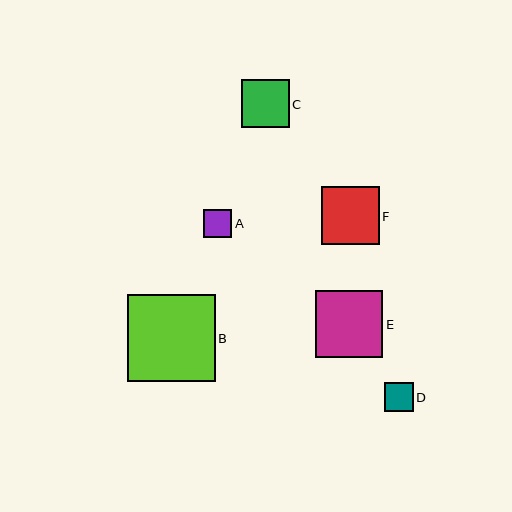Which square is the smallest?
Square A is the smallest with a size of approximately 28 pixels.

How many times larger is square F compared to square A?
Square F is approximately 2.1 times the size of square A.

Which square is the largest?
Square B is the largest with a size of approximately 88 pixels.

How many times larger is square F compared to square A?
Square F is approximately 2.1 times the size of square A.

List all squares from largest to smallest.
From largest to smallest: B, E, F, C, D, A.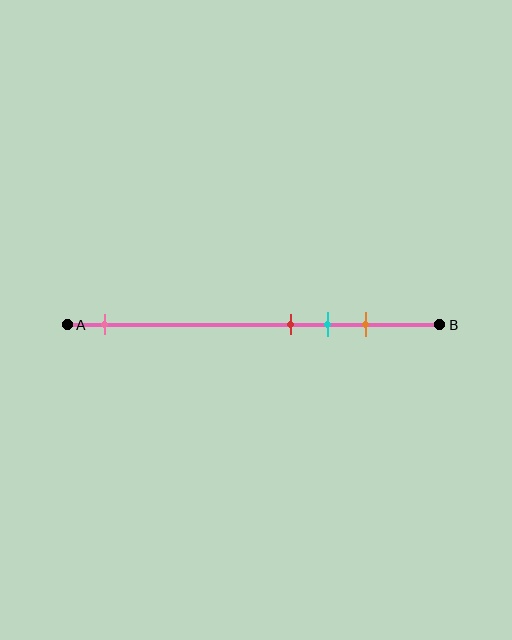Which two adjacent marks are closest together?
The red and cyan marks are the closest adjacent pair.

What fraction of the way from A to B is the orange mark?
The orange mark is approximately 80% (0.8) of the way from A to B.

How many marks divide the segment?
There are 4 marks dividing the segment.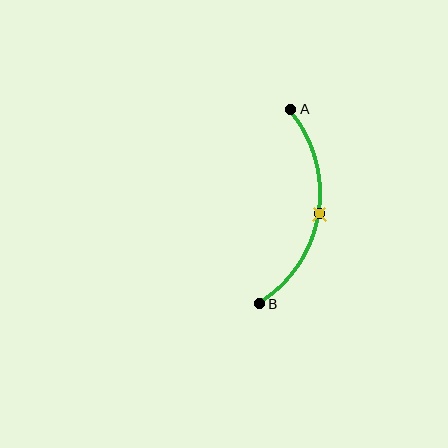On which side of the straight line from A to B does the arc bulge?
The arc bulges to the right of the straight line connecting A and B.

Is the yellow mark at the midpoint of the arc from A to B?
Yes. The yellow mark lies on the arc at equal arc-length from both A and B — it is the arc midpoint.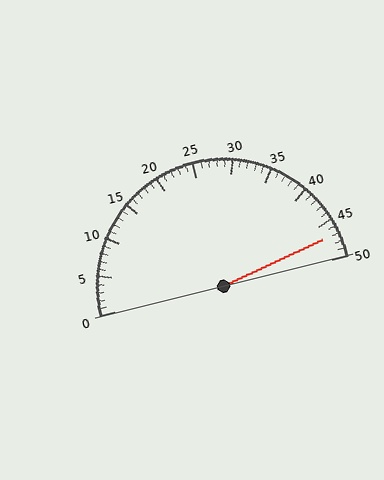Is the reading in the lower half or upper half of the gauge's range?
The reading is in the upper half of the range (0 to 50).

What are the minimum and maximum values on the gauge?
The gauge ranges from 0 to 50.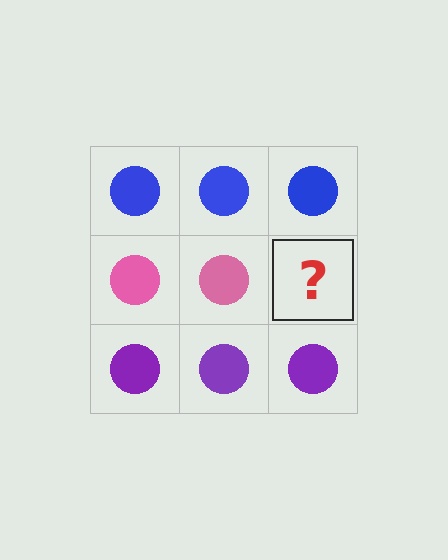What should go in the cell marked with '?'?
The missing cell should contain a pink circle.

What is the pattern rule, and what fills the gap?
The rule is that each row has a consistent color. The gap should be filled with a pink circle.